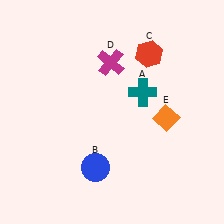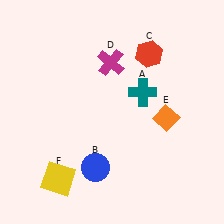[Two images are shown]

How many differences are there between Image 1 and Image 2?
There is 1 difference between the two images.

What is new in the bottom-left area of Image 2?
A yellow square (F) was added in the bottom-left area of Image 2.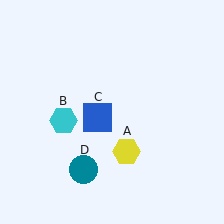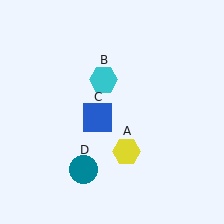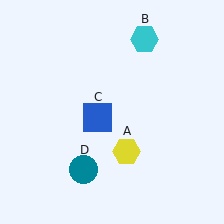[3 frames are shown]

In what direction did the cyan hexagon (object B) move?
The cyan hexagon (object B) moved up and to the right.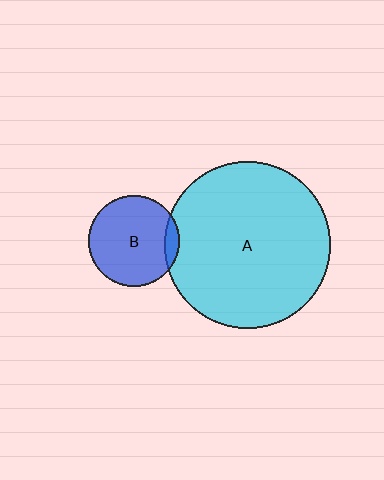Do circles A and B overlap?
Yes.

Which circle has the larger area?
Circle A (cyan).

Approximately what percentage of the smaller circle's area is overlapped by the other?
Approximately 10%.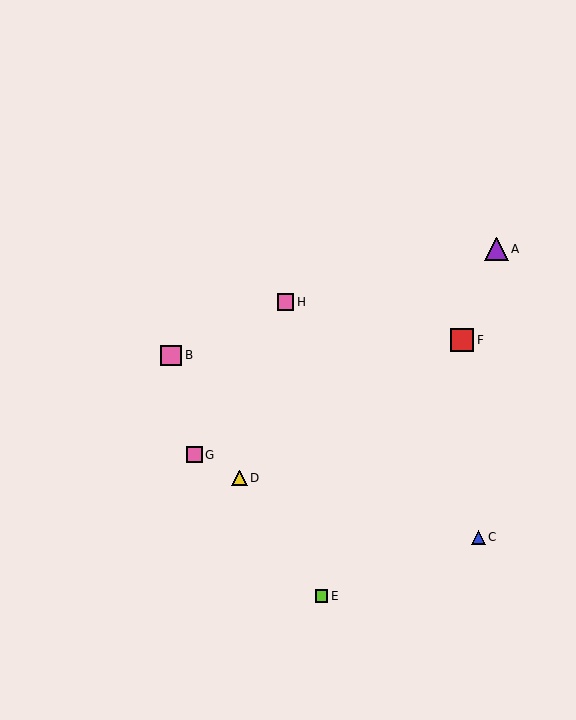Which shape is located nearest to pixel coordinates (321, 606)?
The lime square (labeled E) at (322, 596) is nearest to that location.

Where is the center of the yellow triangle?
The center of the yellow triangle is at (240, 478).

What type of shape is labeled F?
Shape F is a red square.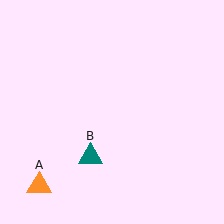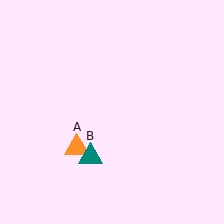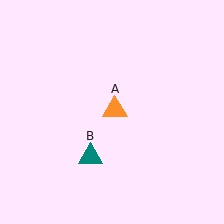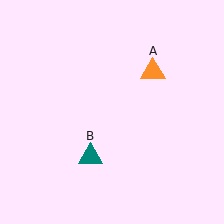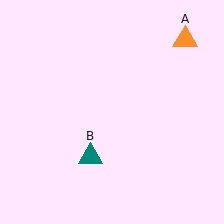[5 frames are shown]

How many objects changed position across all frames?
1 object changed position: orange triangle (object A).